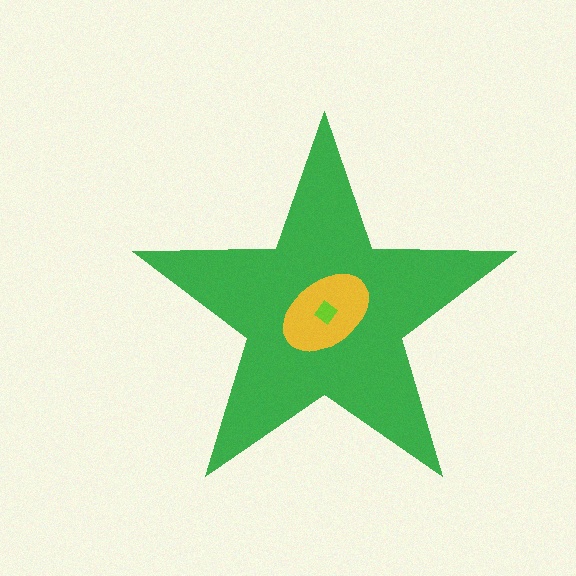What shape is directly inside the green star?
The yellow ellipse.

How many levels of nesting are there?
3.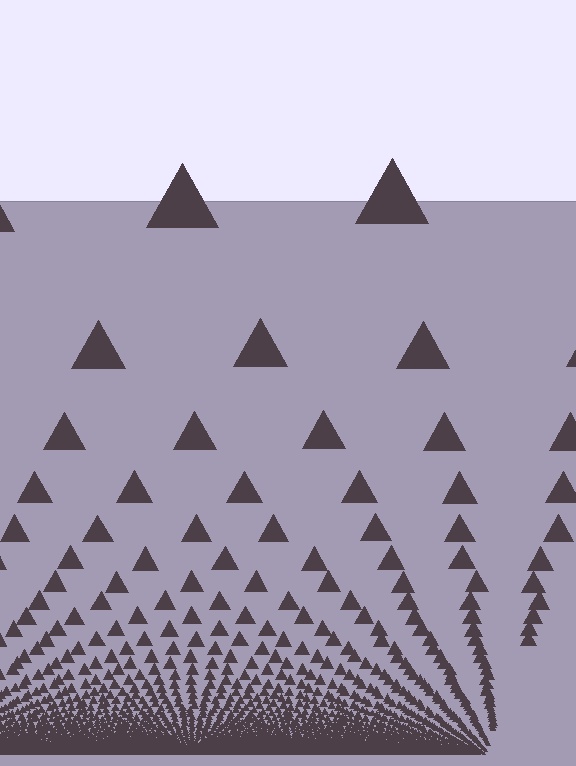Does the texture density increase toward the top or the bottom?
Density increases toward the bottom.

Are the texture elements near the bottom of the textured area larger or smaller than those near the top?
Smaller. The gradient is inverted — elements near the bottom are smaller and denser.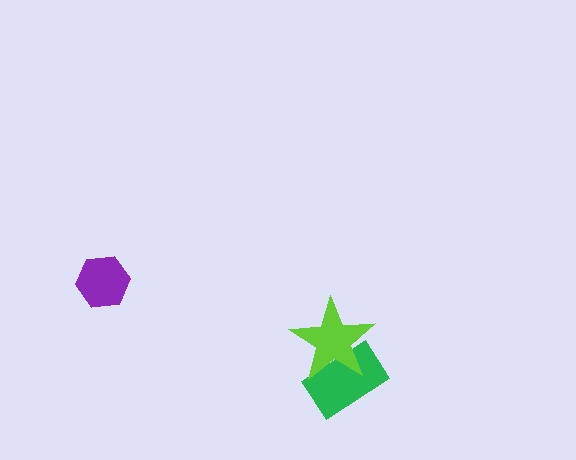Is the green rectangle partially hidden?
Yes, it is partially covered by another shape.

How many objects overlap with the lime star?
1 object overlaps with the lime star.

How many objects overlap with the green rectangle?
1 object overlaps with the green rectangle.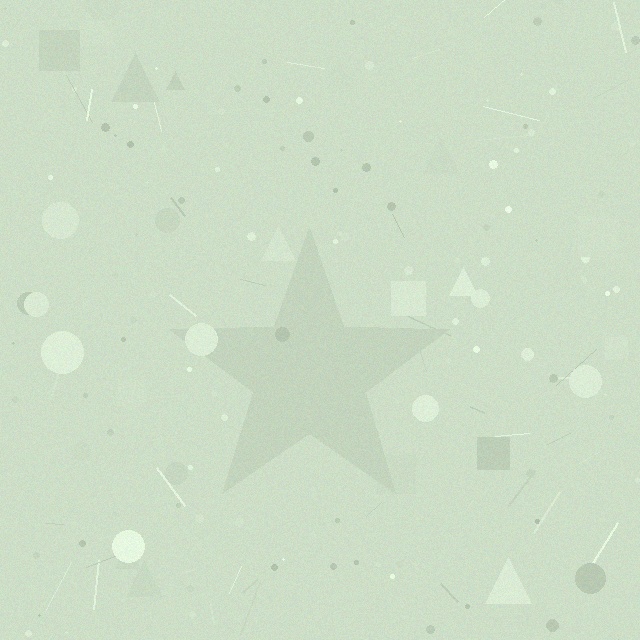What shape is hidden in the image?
A star is hidden in the image.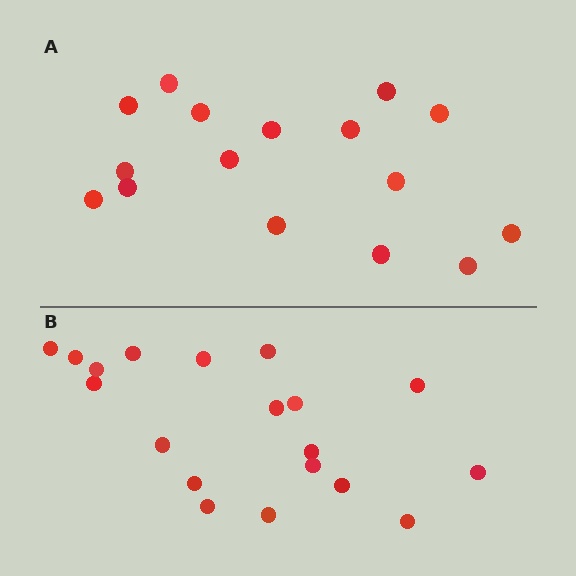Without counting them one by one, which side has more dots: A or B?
Region B (the bottom region) has more dots.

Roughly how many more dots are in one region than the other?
Region B has just a few more — roughly 2 or 3 more dots than region A.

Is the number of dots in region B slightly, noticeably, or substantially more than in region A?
Region B has only slightly more — the two regions are fairly close. The ratio is roughly 1.2 to 1.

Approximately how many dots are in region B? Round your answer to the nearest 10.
About 20 dots. (The exact count is 19, which rounds to 20.)